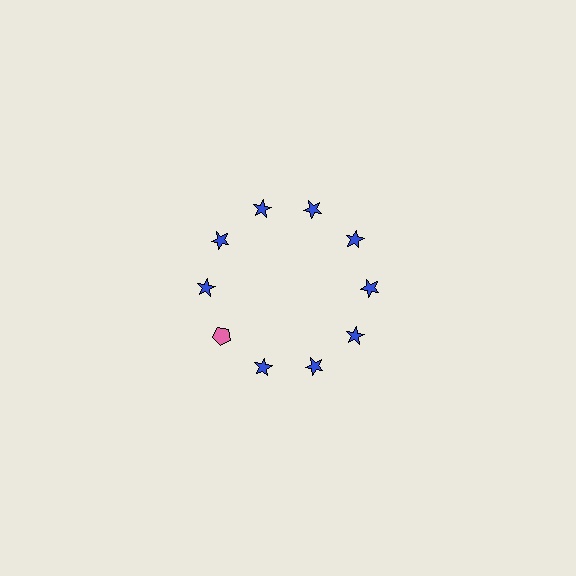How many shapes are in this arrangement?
There are 10 shapes arranged in a ring pattern.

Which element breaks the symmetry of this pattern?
The pink pentagon at roughly the 8 o'clock position breaks the symmetry. All other shapes are blue stars.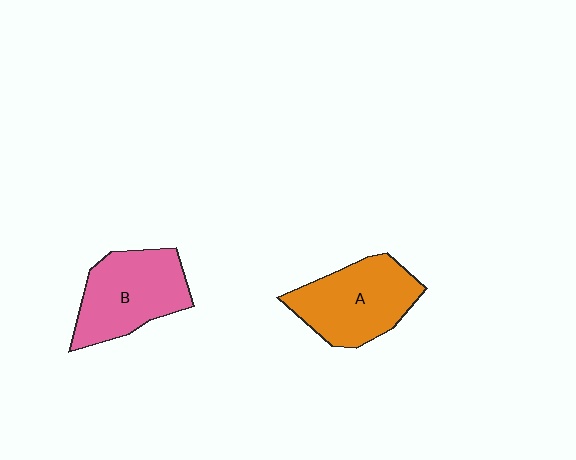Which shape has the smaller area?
Shape B (pink).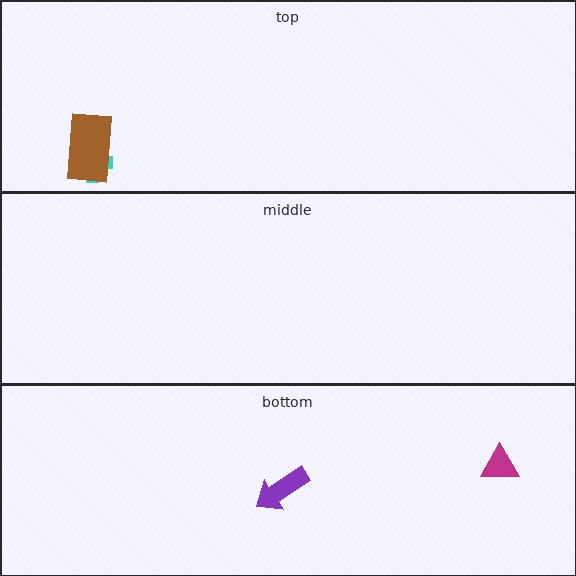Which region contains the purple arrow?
The bottom region.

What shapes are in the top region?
The cyan cross, the brown rectangle.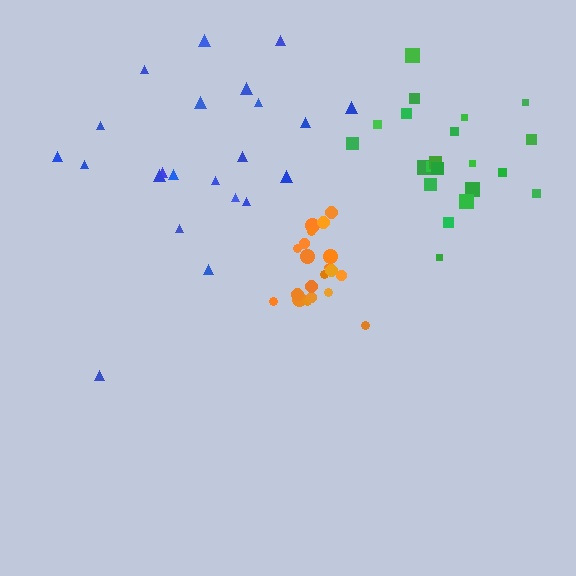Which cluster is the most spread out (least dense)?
Blue.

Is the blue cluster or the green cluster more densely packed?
Green.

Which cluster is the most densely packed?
Orange.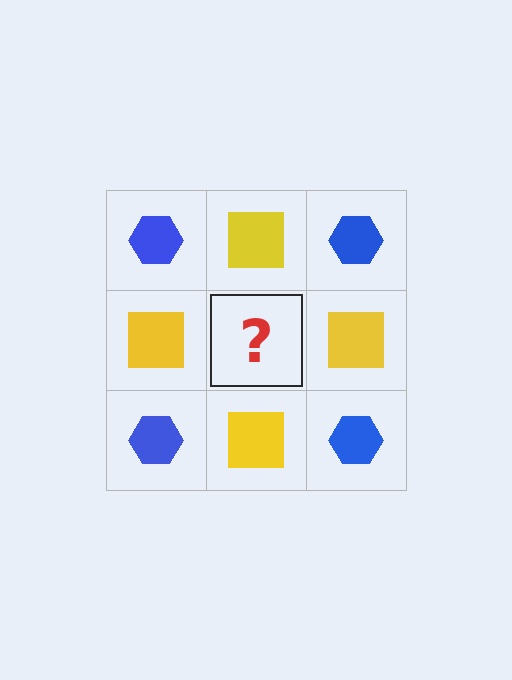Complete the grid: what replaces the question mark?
The question mark should be replaced with a blue hexagon.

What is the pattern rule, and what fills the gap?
The rule is that it alternates blue hexagon and yellow square in a checkerboard pattern. The gap should be filled with a blue hexagon.